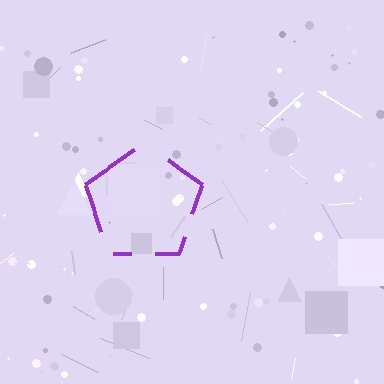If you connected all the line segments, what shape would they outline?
They would outline a pentagon.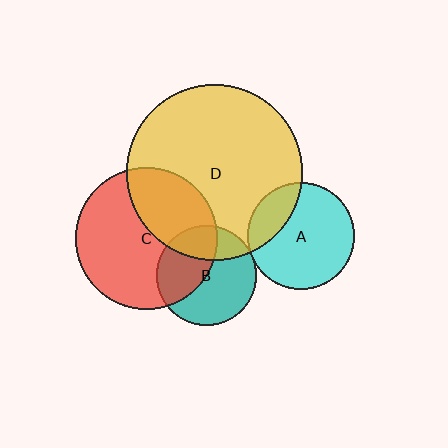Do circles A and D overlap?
Yes.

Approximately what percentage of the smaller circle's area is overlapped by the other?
Approximately 25%.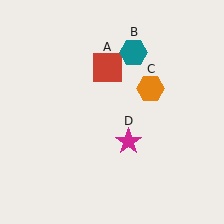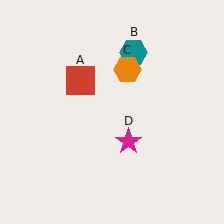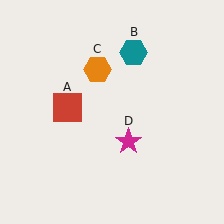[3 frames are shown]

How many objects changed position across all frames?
2 objects changed position: red square (object A), orange hexagon (object C).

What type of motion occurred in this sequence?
The red square (object A), orange hexagon (object C) rotated counterclockwise around the center of the scene.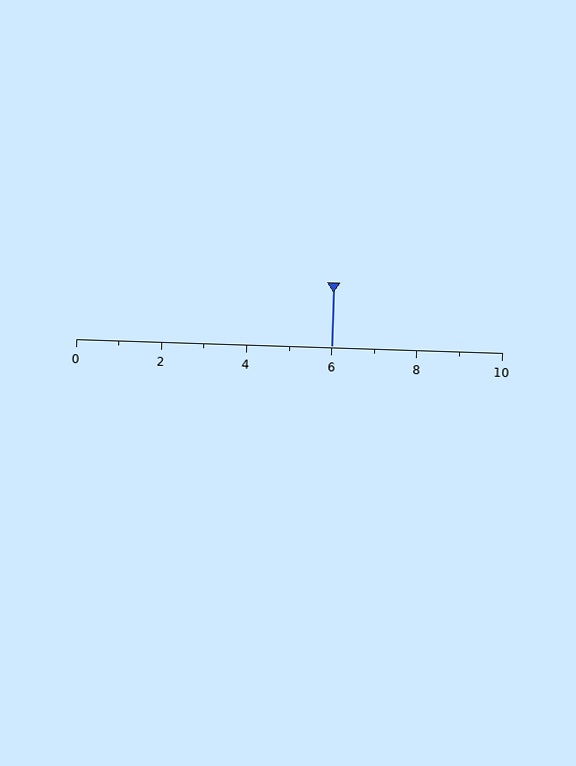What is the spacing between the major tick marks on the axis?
The major ticks are spaced 2 apart.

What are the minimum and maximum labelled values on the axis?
The axis runs from 0 to 10.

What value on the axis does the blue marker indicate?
The marker indicates approximately 6.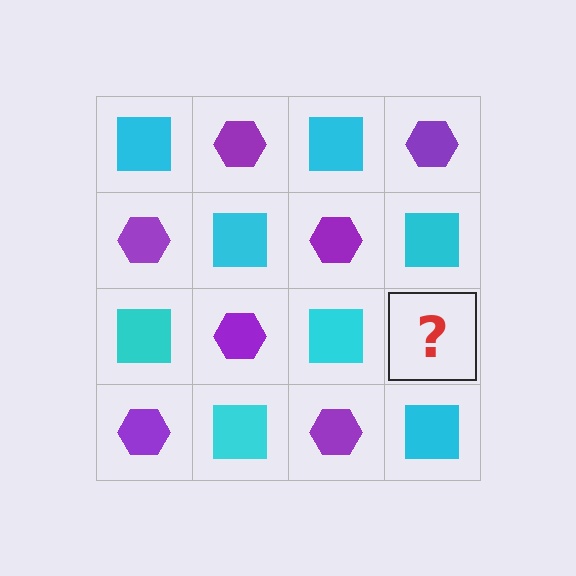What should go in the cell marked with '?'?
The missing cell should contain a purple hexagon.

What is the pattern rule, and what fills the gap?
The rule is that it alternates cyan square and purple hexagon in a checkerboard pattern. The gap should be filled with a purple hexagon.